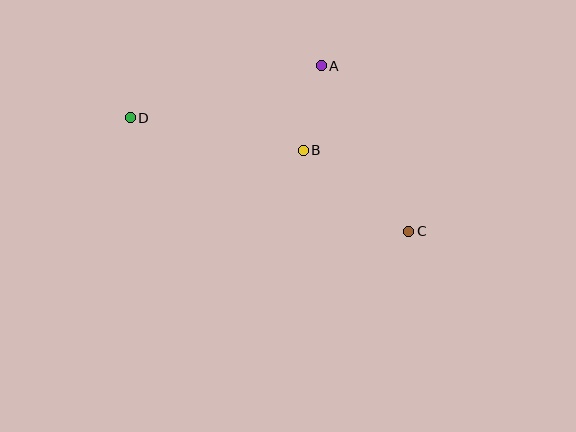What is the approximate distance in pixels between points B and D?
The distance between B and D is approximately 176 pixels.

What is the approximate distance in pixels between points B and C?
The distance between B and C is approximately 133 pixels.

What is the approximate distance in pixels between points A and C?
The distance between A and C is approximately 187 pixels.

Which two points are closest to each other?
Points A and B are closest to each other.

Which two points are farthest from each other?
Points C and D are farthest from each other.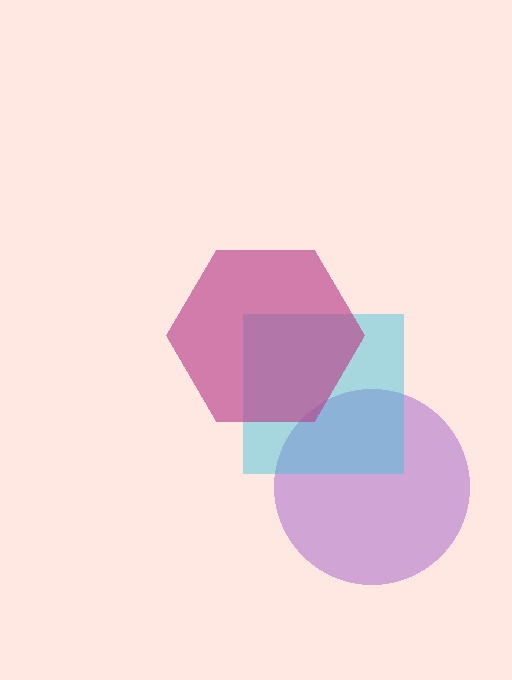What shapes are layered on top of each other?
The layered shapes are: a purple circle, a cyan square, a magenta hexagon.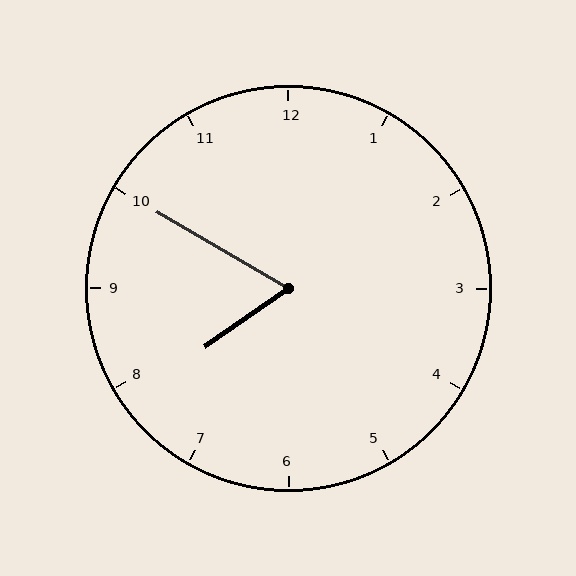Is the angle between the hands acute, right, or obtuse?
It is acute.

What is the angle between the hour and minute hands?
Approximately 65 degrees.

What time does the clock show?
7:50.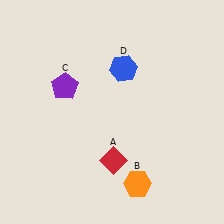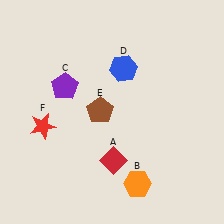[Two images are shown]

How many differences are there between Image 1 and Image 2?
There are 2 differences between the two images.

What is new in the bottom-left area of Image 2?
A red star (F) was added in the bottom-left area of Image 2.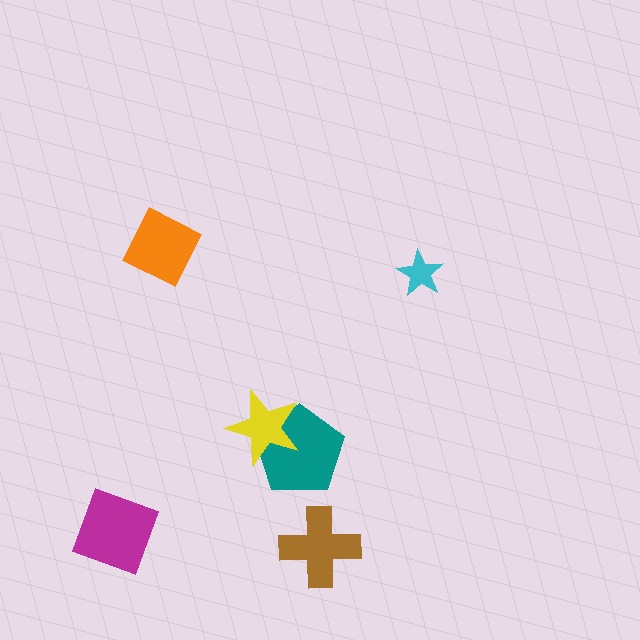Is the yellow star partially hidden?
No, no other shape covers it.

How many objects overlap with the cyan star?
0 objects overlap with the cyan star.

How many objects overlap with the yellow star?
1 object overlaps with the yellow star.